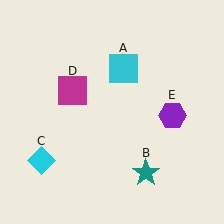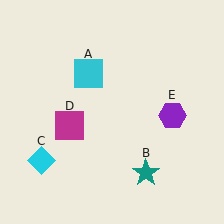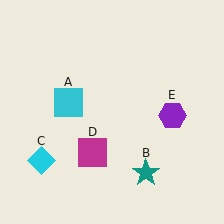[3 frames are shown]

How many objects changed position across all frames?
2 objects changed position: cyan square (object A), magenta square (object D).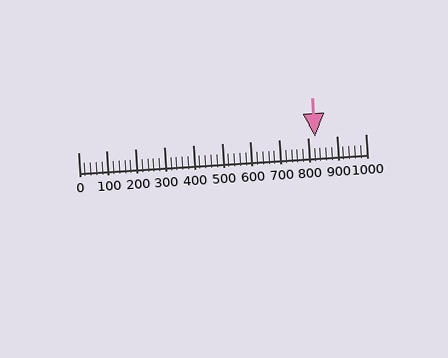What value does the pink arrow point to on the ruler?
The pink arrow points to approximately 826.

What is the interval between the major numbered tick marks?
The major tick marks are spaced 100 units apart.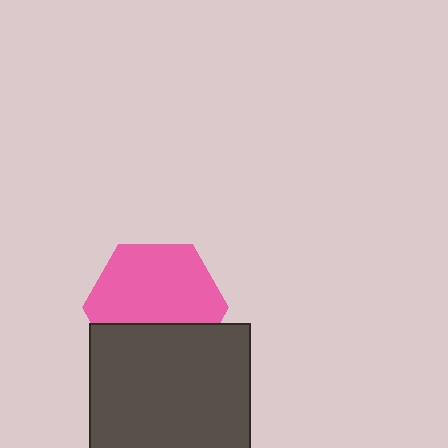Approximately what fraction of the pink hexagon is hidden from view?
Roughly 35% of the pink hexagon is hidden behind the dark gray square.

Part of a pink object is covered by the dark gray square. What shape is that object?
It is a hexagon.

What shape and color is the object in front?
The object in front is a dark gray square.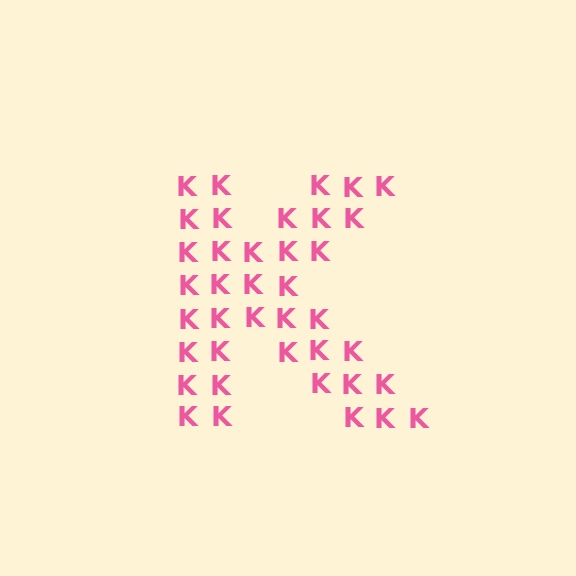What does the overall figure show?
The overall figure shows the letter K.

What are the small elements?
The small elements are letter K's.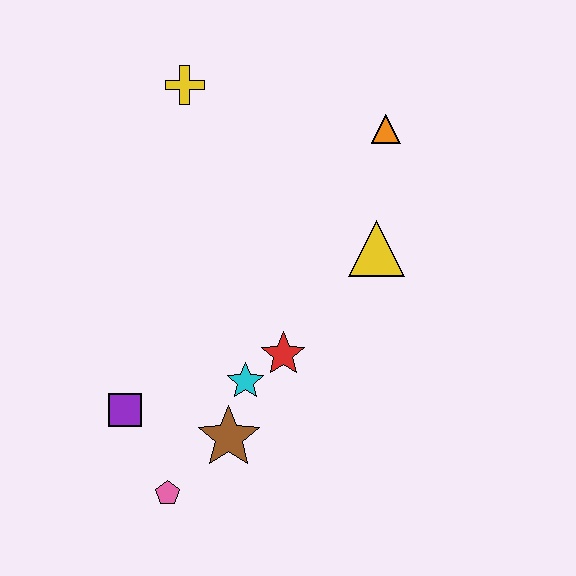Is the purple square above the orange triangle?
No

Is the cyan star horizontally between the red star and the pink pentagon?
Yes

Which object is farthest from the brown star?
The yellow cross is farthest from the brown star.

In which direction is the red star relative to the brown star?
The red star is above the brown star.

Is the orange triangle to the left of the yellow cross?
No